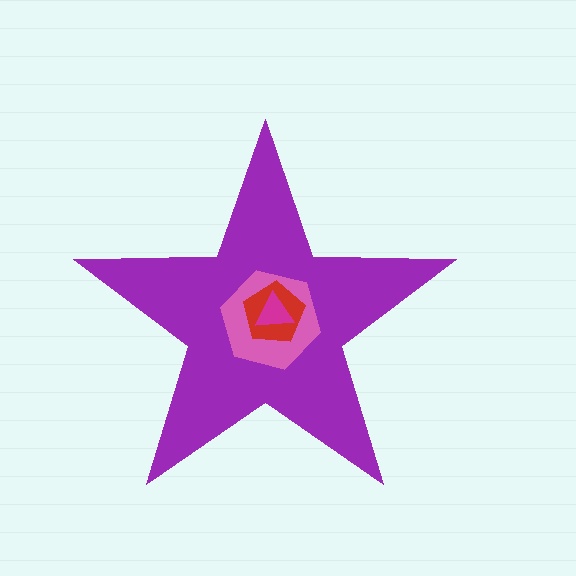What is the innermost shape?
The magenta triangle.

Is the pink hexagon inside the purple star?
Yes.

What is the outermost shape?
The purple star.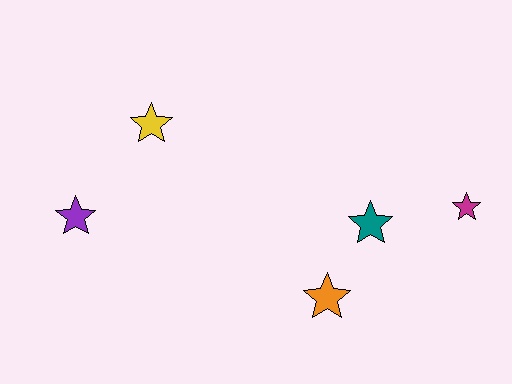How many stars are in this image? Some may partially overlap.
There are 5 stars.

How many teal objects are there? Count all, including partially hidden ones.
There is 1 teal object.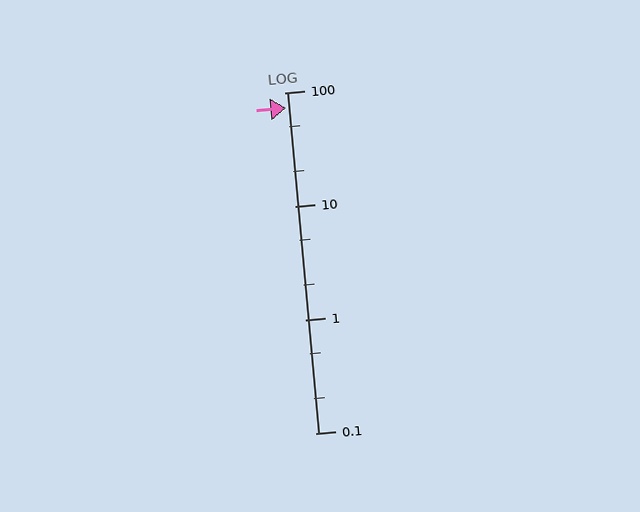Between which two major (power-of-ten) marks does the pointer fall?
The pointer is between 10 and 100.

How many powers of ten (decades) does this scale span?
The scale spans 3 decades, from 0.1 to 100.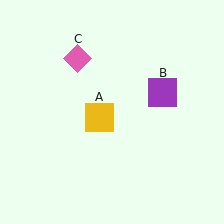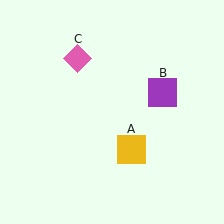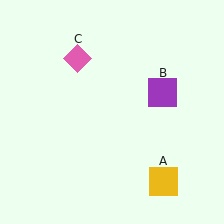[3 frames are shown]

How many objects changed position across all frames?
1 object changed position: yellow square (object A).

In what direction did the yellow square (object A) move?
The yellow square (object A) moved down and to the right.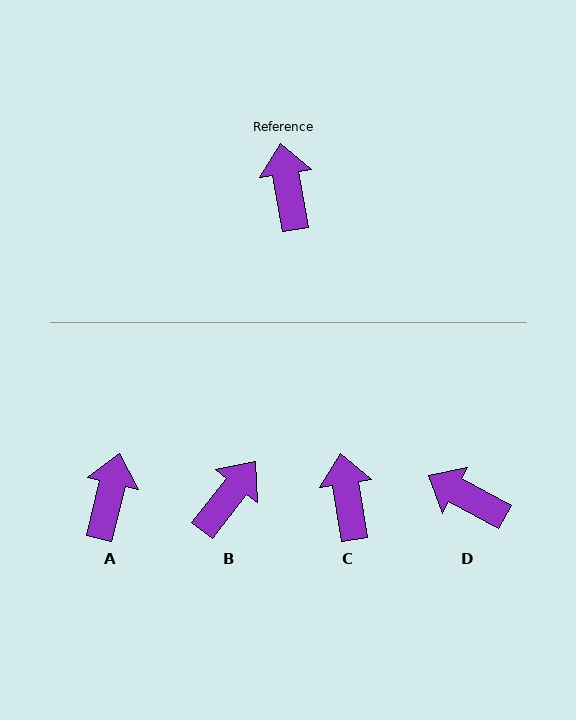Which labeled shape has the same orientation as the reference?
C.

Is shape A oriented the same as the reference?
No, it is off by about 23 degrees.